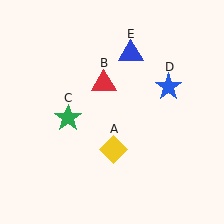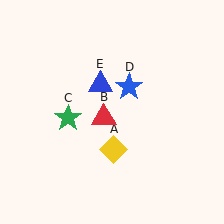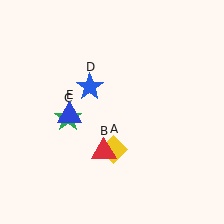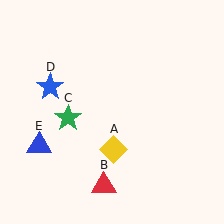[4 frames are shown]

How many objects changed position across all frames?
3 objects changed position: red triangle (object B), blue star (object D), blue triangle (object E).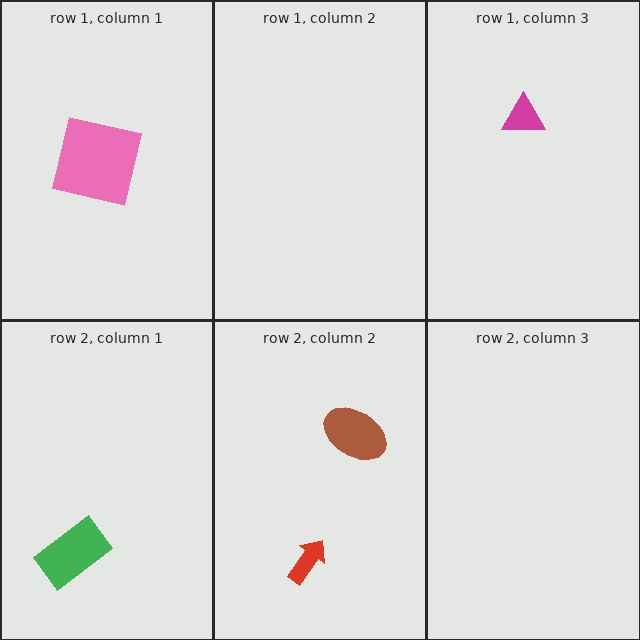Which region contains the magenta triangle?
The row 1, column 3 region.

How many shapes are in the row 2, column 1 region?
1.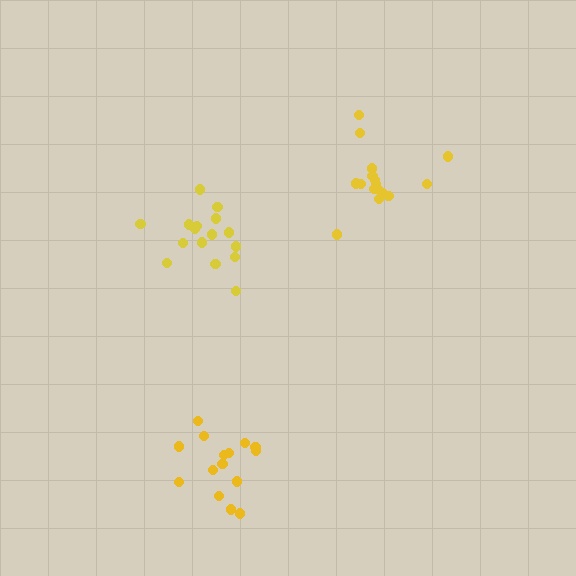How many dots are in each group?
Group 1: 17 dots, Group 2: 15 dots, Group 3: 16 dots (48 total).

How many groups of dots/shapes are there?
There are 3 groups.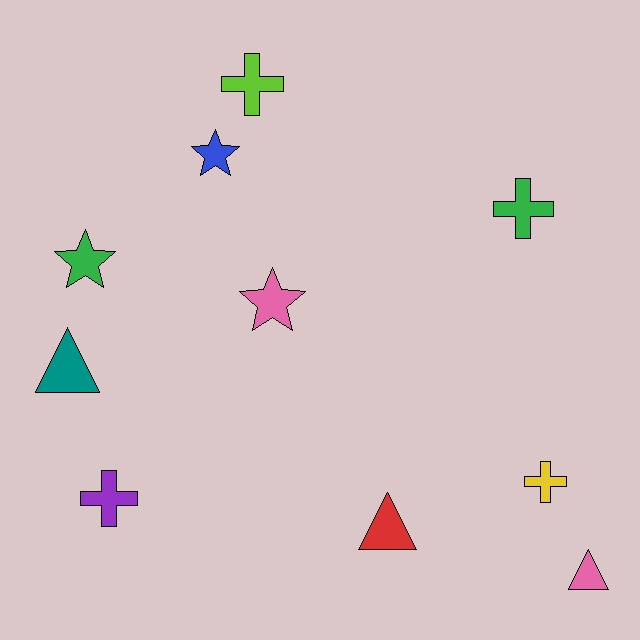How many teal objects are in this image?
There is 1 teal object.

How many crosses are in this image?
There are 4 crosses.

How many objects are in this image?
There are 10 objects.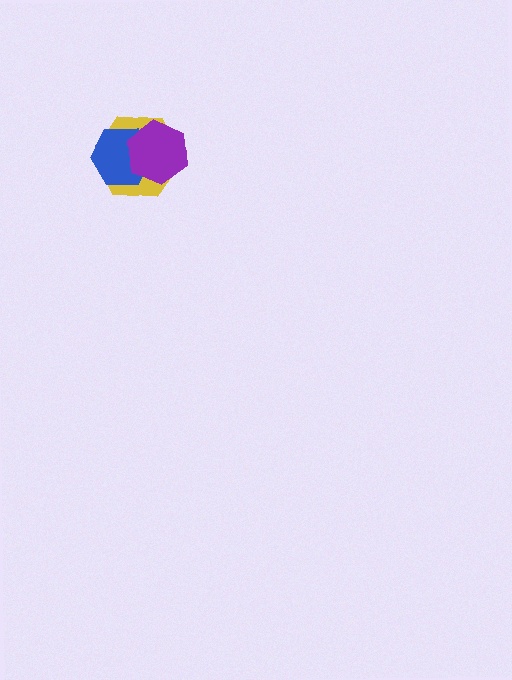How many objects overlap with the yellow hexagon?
2 objects overlap with the yellow hexagon.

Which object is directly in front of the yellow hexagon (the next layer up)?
The blue hexagon is directly in front of the yellow hexagon.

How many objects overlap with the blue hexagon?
2 objects overlap with the blue hexagon.